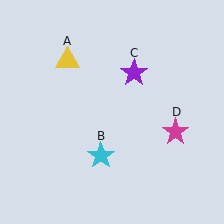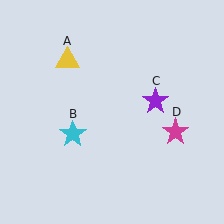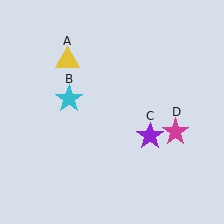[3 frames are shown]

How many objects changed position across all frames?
2 objects changed position: cyan star (object B), purple star (object C).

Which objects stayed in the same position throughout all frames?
Yellow triangle (object A) and magenta star (object D) remained stationary.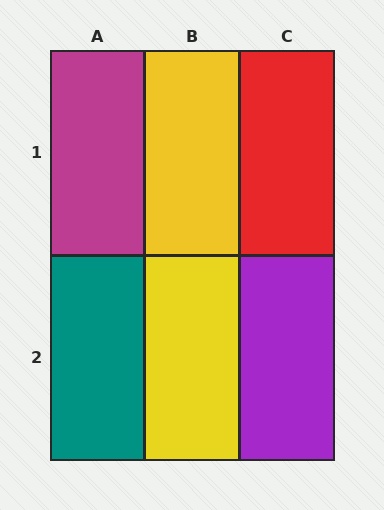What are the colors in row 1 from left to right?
Magenta, yellow, red.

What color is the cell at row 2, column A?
Teal.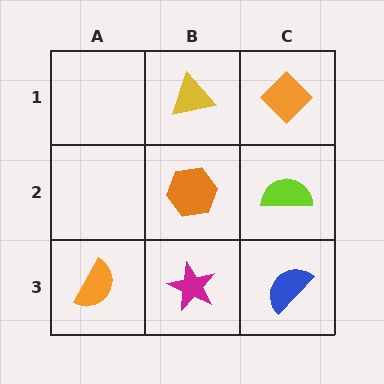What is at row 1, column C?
An orange diamond.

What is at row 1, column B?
A yellow triangle.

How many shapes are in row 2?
2 shapes.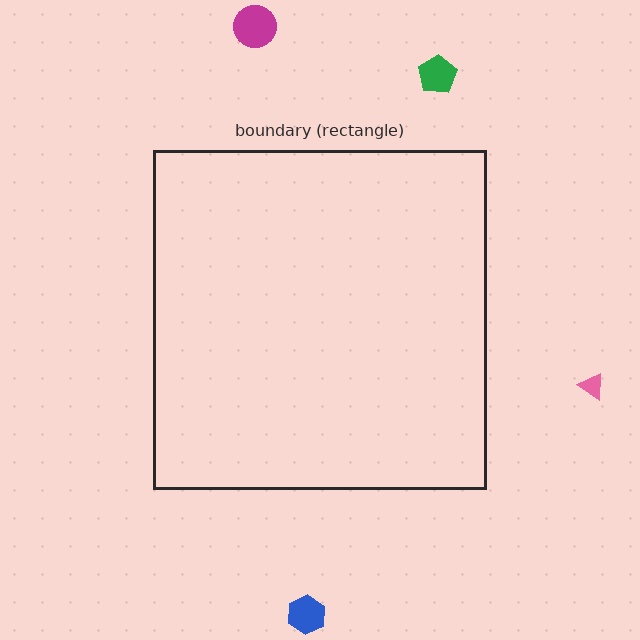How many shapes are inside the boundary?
0 inside, 4 outside.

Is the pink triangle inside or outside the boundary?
Outside.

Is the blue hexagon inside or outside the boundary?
Outside.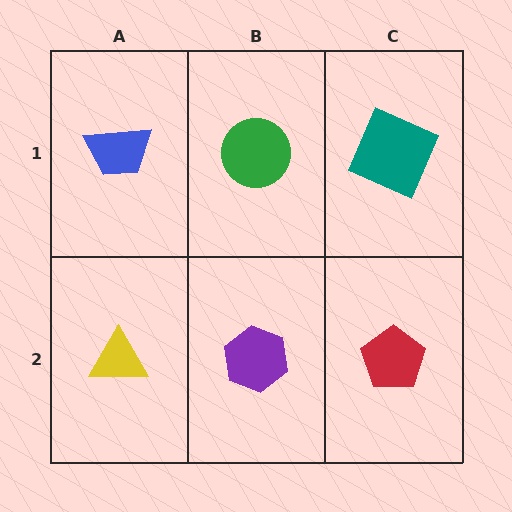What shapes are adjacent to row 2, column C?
A teal square (row 1, column C), a purple hexagon (row 2, column B).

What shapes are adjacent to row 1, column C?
A red pentagon (row 2, column C), a green circle (row 1, column B).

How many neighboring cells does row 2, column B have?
3.